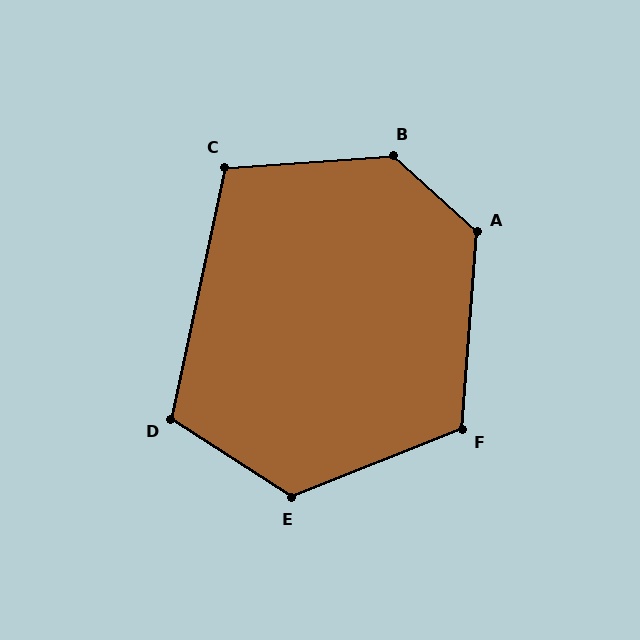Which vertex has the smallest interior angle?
C, at approximately 106 degrees.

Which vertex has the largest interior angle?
B, at approximately 134 degrees.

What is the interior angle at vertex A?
Approximately 128 degrees (obtuse).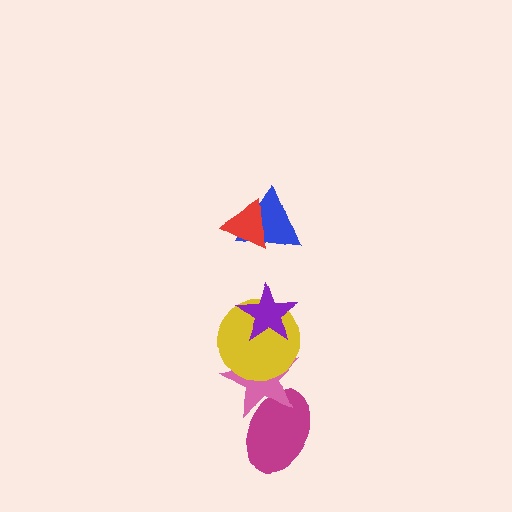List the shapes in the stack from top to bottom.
From top to bottom: the red triangle, the blue triangle, the purple star, the yellow circle, the pink star, the magenta ellipse.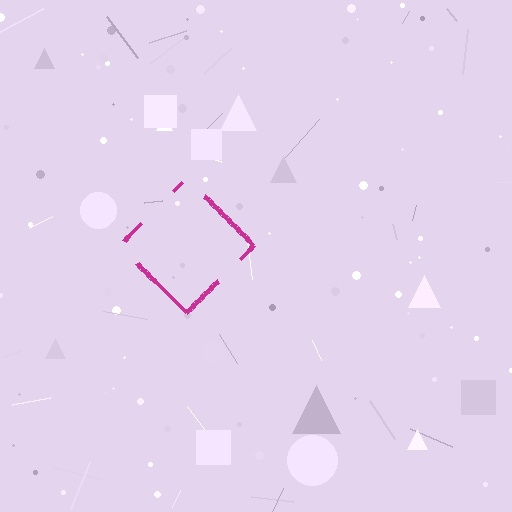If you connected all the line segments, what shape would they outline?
They would outline a diamond.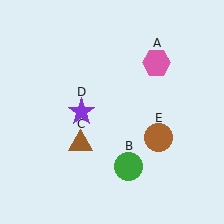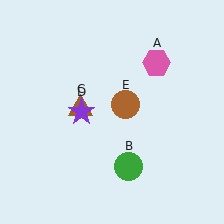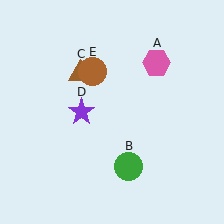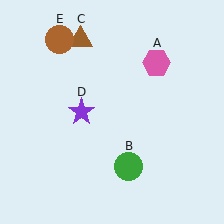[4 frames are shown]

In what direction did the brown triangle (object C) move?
The brown triangle (object C) moved up.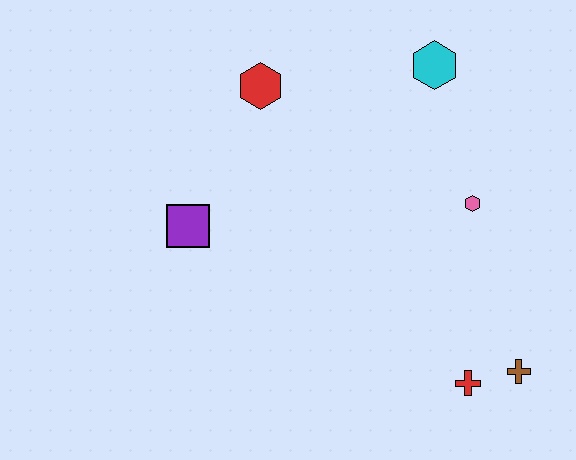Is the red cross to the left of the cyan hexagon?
No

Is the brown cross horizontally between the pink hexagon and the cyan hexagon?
No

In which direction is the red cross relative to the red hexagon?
The red cross is below the red hexagon.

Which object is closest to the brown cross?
The red cross is closest to the brown cross.